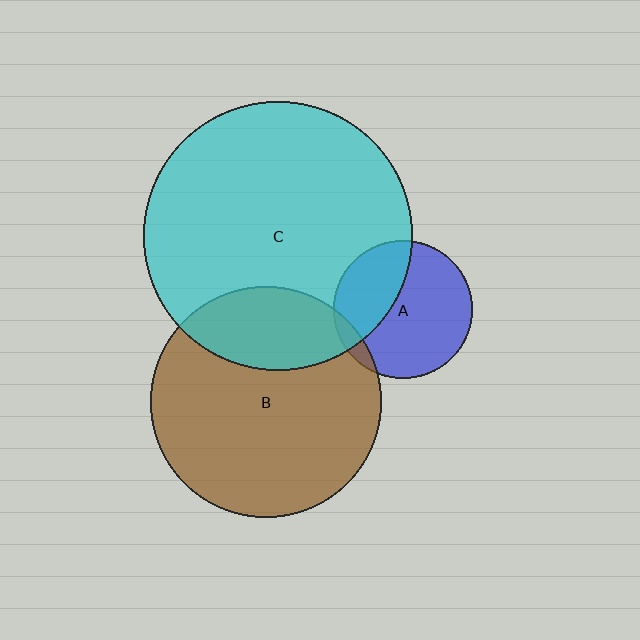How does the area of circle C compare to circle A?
Approximately 3.8 times.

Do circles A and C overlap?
Yes.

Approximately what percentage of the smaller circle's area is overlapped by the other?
Approximately 35%.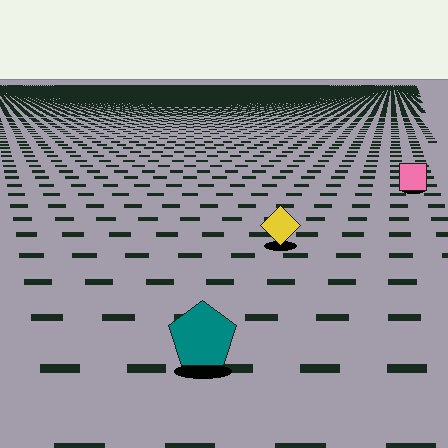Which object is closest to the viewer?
The teal pentagon is closest. The texture marks near it are larger and more spread out.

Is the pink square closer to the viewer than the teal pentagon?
No. The teal pentagon is closer — you can tell from the texture gradient: the ground texture is coarser near it.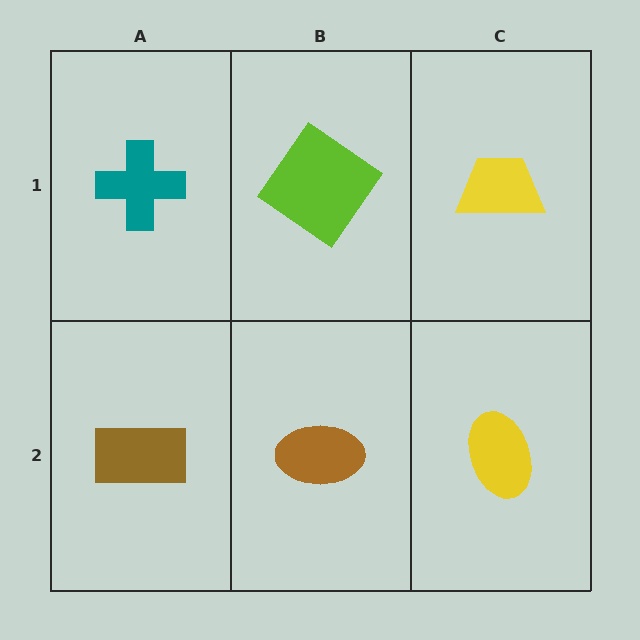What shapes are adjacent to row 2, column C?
A yellow trapezoid (row 1, column C), a brown ellipse (row 2, column B).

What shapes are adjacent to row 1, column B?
A brown ellipse (row 2, column B), a teal cross (row 1, column A), a yellow trapezoid (row 1, column C).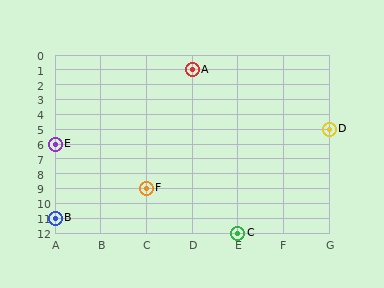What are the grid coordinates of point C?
Point C is at grid coordinates (E, 12).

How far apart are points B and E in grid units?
Points B and E are 5 rows apart.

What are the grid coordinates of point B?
Point B is at grid coordinates (A, 11).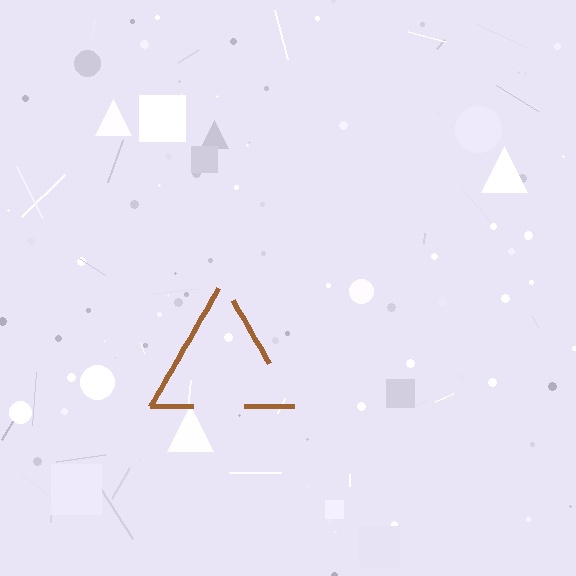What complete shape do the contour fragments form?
The contour fragments form a triangle.